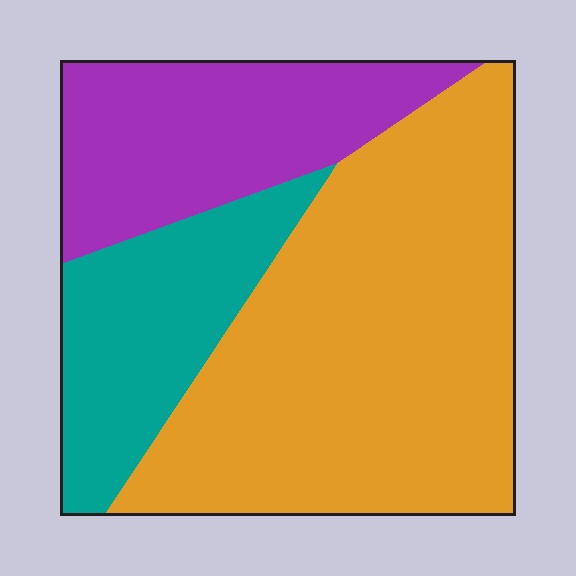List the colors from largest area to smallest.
From largest to smallest: orange, purple, teal.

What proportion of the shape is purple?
Purple takes up between a sixth and a third of the shape.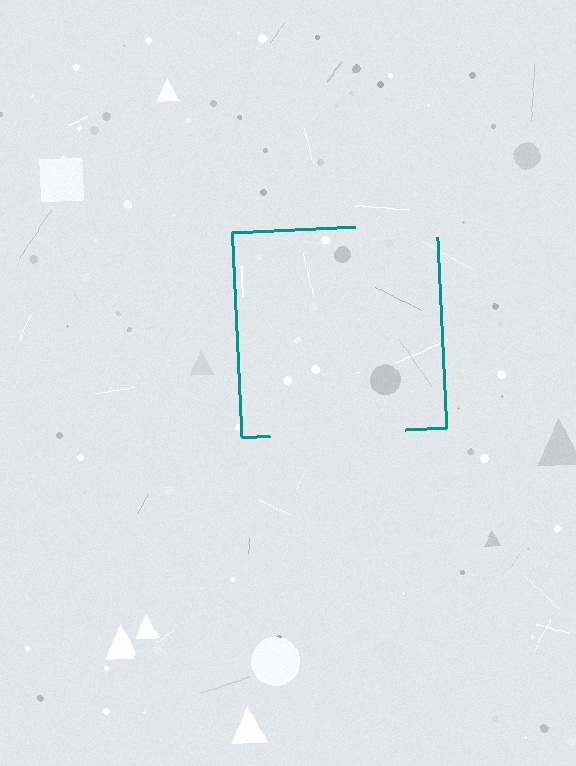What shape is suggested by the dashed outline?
The dashed outline suggests a square.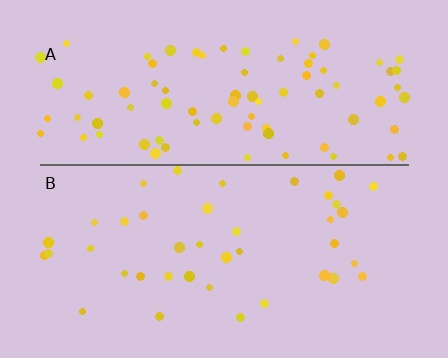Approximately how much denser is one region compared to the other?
Approximately 2.1× — region A over region B.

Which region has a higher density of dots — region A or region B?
A (the top).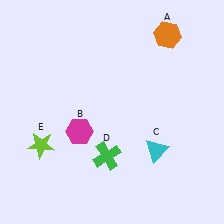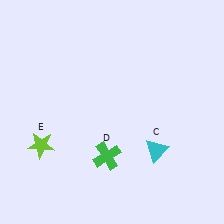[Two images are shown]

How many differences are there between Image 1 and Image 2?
There are 2 differences between the two images.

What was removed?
The magenta hexagon (B), the orange hexagon (A) were removed in Image 2.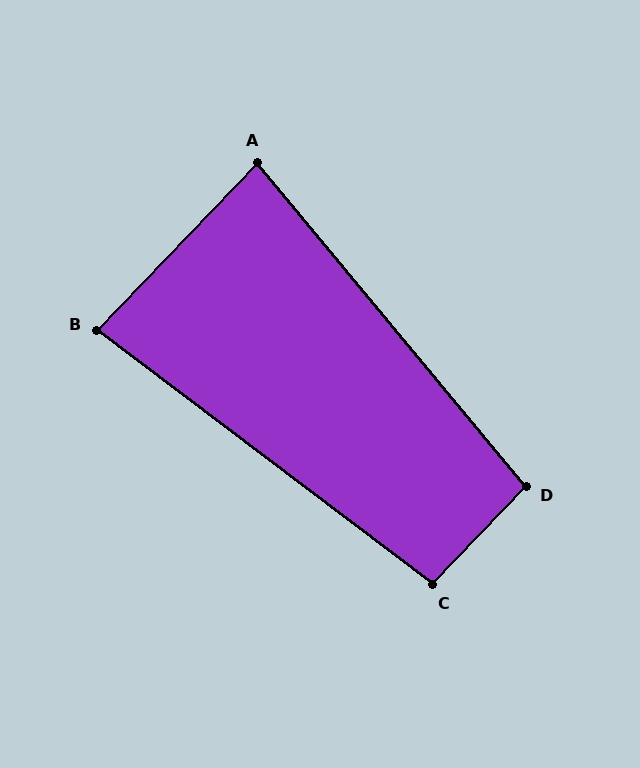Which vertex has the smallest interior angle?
B, at approximately 83 degrees.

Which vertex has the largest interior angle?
D, at approximately 97 degrees.